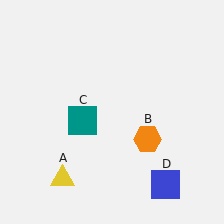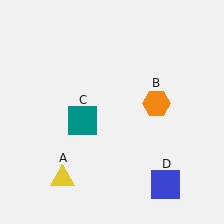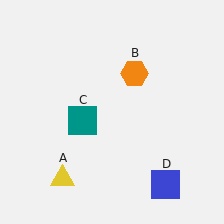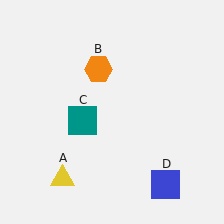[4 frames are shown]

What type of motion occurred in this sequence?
The orange hexagon (object B) rotated counterclockwise around the center of the scene.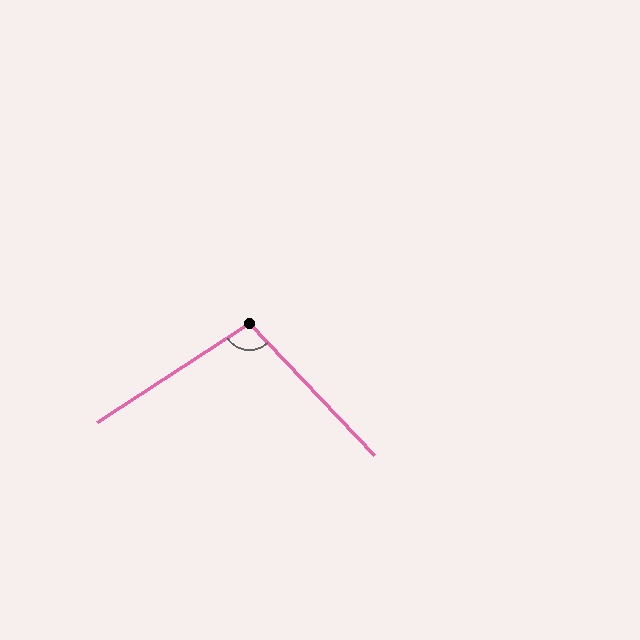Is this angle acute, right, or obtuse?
It is obtuse.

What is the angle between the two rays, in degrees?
Approximately 100 degrees.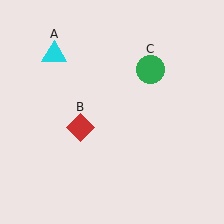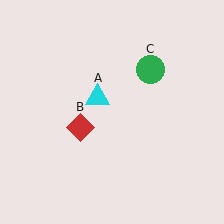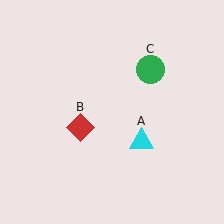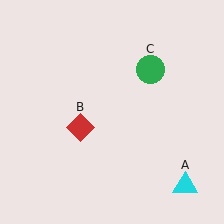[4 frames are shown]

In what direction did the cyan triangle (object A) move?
The cyan triangle (object A) moved down and to the right.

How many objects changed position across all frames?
1 object changed position: cyan triangle (object A).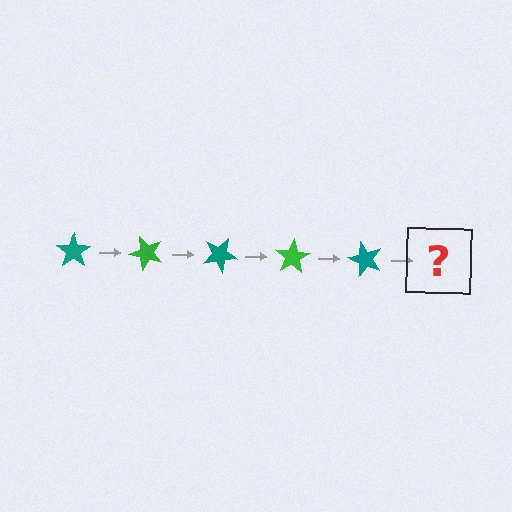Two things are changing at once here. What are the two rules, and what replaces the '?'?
The two rules are that it rotates 50 degrees each step and the color cycles through teal and green. The '?' should be a green star, rotated 250 degrees from the start.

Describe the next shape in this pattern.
It should be a green star, rotated 250 degrees from the start.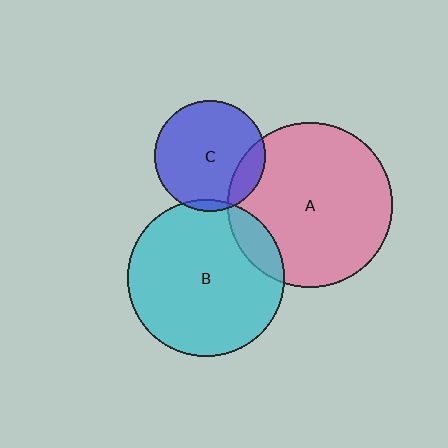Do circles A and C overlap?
Yes.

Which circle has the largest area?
Circle A (pink).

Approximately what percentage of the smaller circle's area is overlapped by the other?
Approximately 15%.